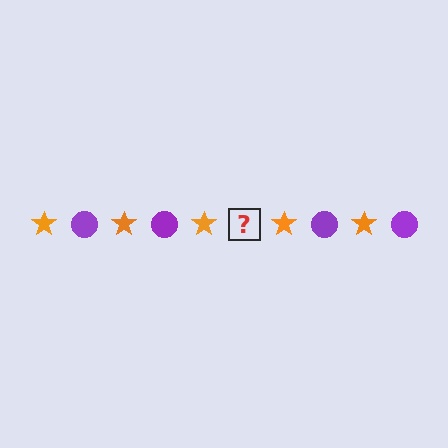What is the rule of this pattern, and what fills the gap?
The rule is that the pattern alternates between orange star and purple circle. The gap should be filled with a purple circle.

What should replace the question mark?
The question mark should be replaced with a purple circle.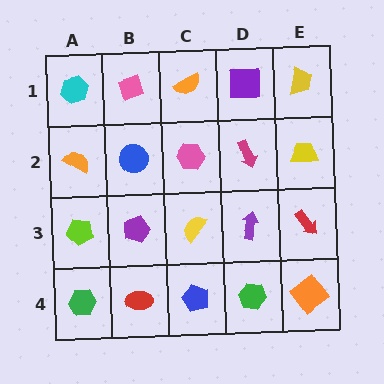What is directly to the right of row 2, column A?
A blue circle.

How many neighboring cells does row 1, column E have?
2.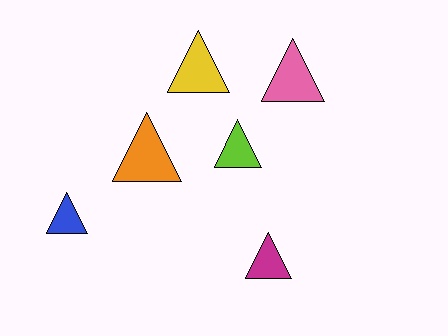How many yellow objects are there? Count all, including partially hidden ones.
There is 1 yellow object.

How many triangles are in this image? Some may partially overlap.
There are 6 triangles.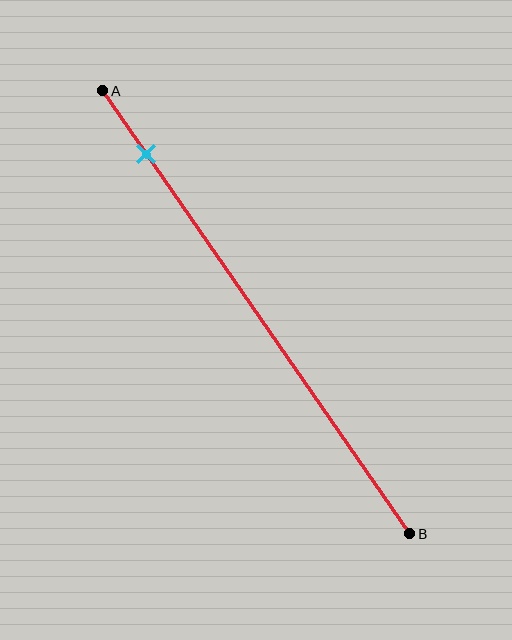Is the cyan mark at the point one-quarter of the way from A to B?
No, the mark is at about 15% from A, not at the 25% one-quarter point.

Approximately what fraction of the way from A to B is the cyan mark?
The cyan mark is approximately 15% of the way from A to B.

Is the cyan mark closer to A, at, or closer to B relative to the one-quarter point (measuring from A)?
The cyan mark is closer to point A than the one-quarter point of segment AB.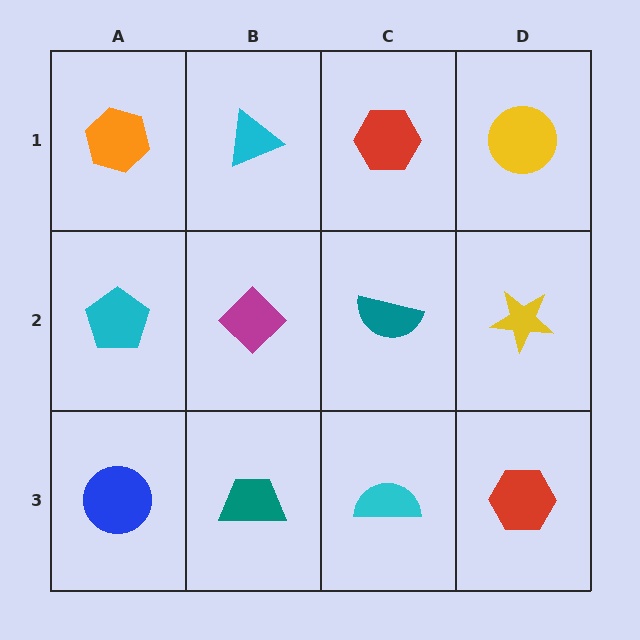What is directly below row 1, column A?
A cyan pentagon.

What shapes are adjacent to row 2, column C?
A red hexagon (row 1, column C), a cyan semicircle (row 3, column C), a magenta diamond (row 2, column B), a yellow star (row 2, column D).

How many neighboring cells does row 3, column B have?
3.